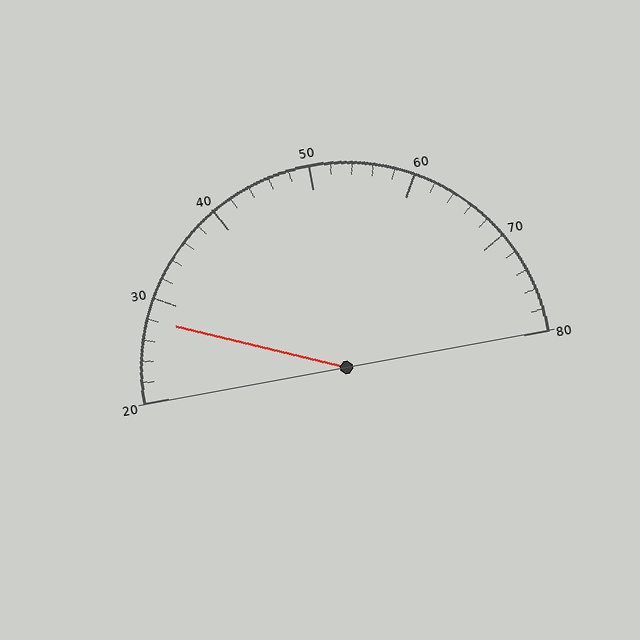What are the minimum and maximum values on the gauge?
The gauge ranges from 20 to 80.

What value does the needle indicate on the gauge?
The needle indicates approximately 28.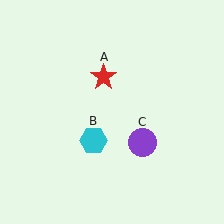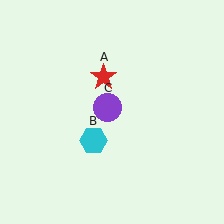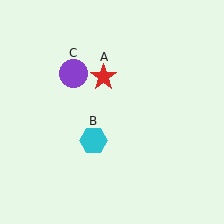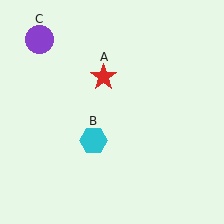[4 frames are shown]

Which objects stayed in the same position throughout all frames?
Red star (object A) and cyan hexagon (object B) remained stationary.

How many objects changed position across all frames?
1 object changed position: purple circle (object C).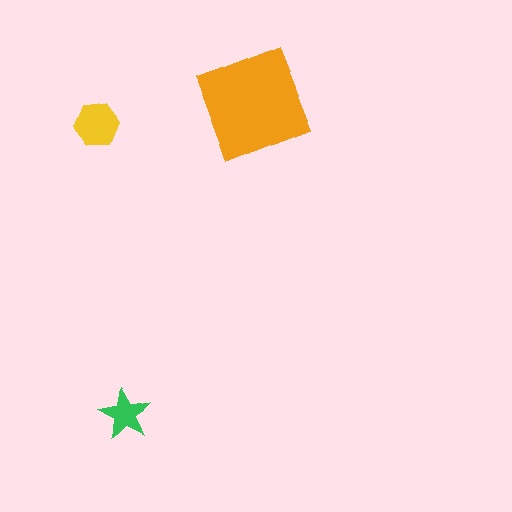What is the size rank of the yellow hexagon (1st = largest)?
2nd.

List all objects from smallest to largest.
The green star, the yellow hexagon, the orange diamond.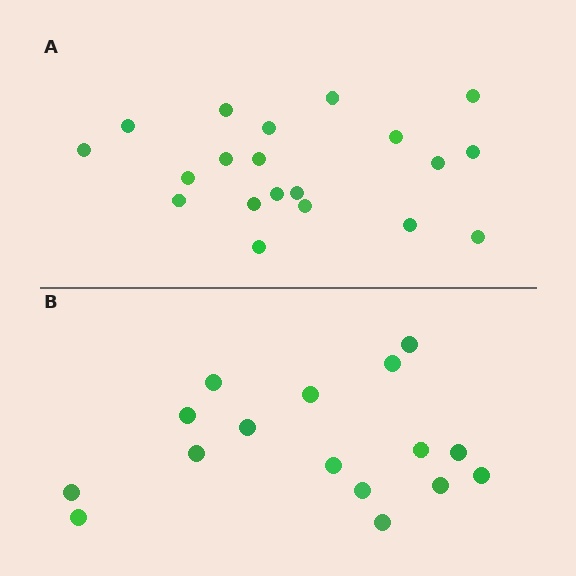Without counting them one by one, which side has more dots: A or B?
Region A (the top region) has more dots.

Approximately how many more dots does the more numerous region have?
Region A has about 4 more dots than region B.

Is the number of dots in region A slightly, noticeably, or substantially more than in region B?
Region A has noticeably more, but not dramatically so. The ratio is roughly 1.2 to 1.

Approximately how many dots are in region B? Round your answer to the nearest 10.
About 20 dots. (The exact count is 16, which rounds to 20.)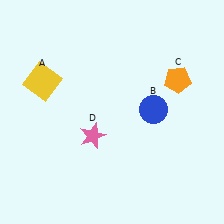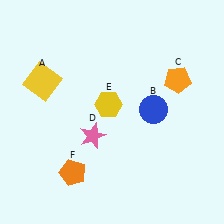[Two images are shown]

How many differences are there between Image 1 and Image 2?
There are 2 differences between the two images.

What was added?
A yellow hexagon (E), an orange pentagon (F) were added in Image 2.